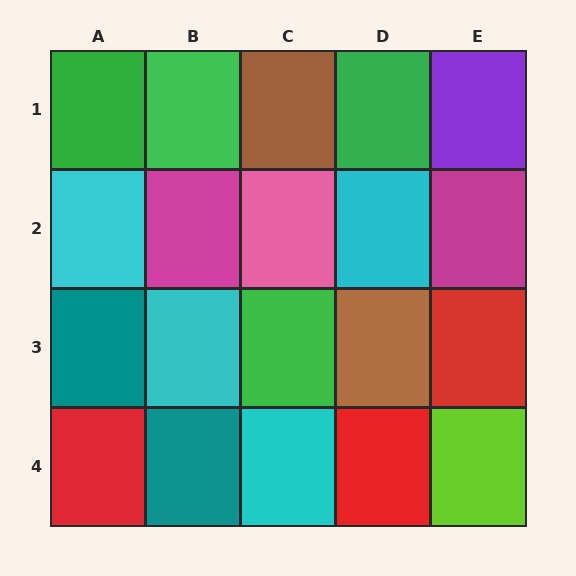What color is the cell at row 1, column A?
Green.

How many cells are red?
3 cells are red.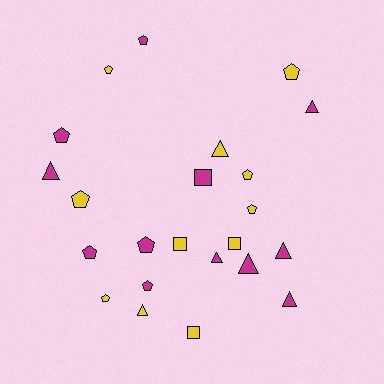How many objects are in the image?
There are 23 objects.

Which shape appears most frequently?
Pentagon, with 11 objects.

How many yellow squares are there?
There are 3 yellow squares.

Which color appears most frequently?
Magenta, with 12 objects.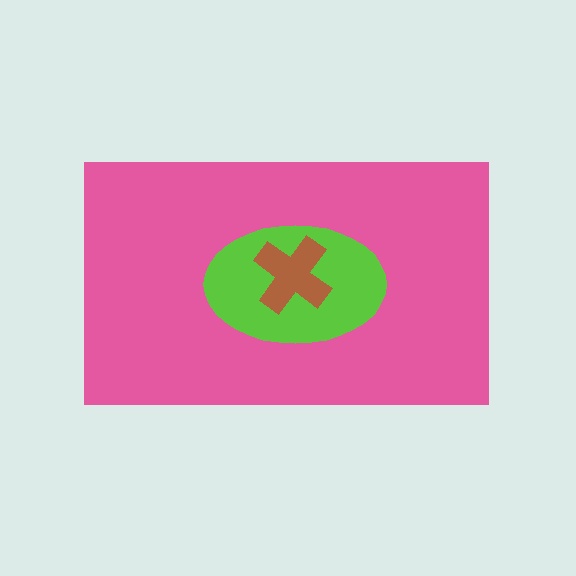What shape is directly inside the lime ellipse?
The brown cross.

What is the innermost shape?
The brown cross.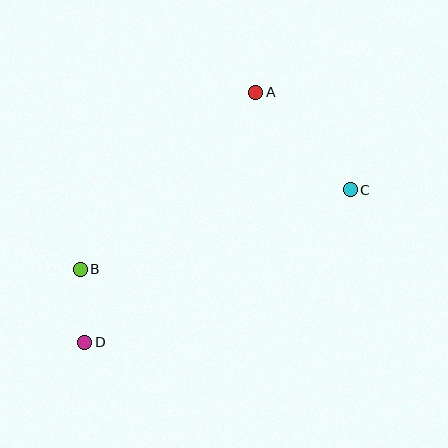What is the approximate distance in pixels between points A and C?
The distance between A and C is approximately 136 pixels.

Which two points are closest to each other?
Points B and D are closest to each other.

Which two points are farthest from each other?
Points C and D are farthest from each other.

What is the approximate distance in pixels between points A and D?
The distance between A and D is approximately 303 pixels.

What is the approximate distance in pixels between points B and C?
The distance between B and C is approximately 281 pixels.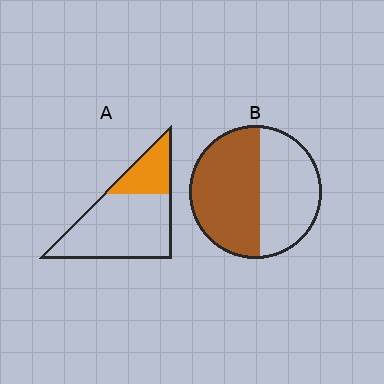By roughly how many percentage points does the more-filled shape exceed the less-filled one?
By roughly 25 percentage points (B over A).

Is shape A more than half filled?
No.